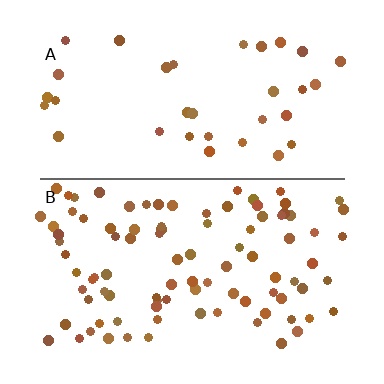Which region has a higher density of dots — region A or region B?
B (the bottom).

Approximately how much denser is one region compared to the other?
Approximately 2.7× — region B over region A.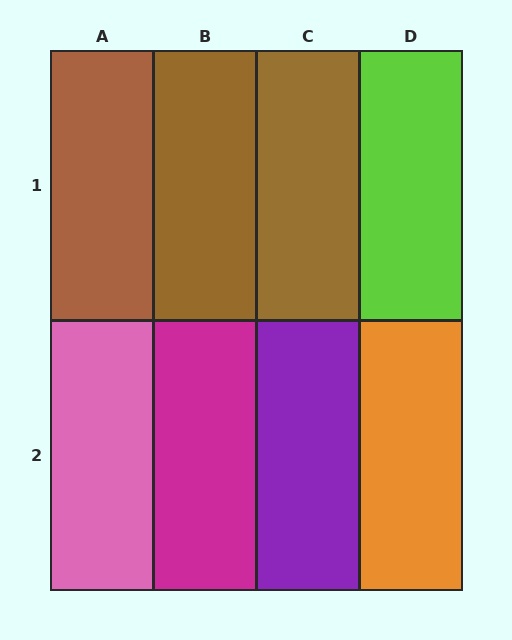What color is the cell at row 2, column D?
Orange.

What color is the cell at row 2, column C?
Purple.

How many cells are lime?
1 cell is lime.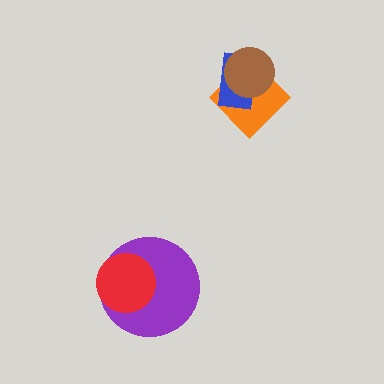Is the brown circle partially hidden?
No, no other shape covers it.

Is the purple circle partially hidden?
Yes, it is partially covered by another shape.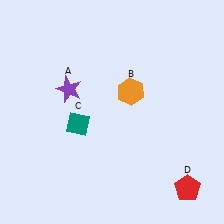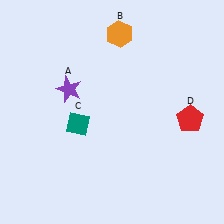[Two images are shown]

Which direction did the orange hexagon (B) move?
The orange hexagon (B) moved up.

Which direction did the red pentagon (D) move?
The red pentagon (D) moved up.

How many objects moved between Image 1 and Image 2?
2 objects moved between the two images.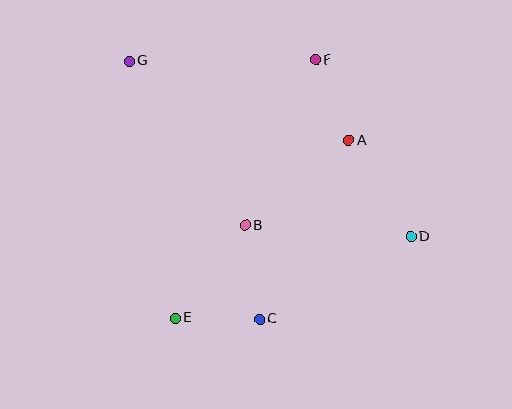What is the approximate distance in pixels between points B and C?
The distance between B and C is approximately 95 pixels.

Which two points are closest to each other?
Points C and E are closest to each other.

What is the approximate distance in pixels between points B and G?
The distance between B and G is approximately 201 pixels.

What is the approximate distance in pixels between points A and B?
The distance between A and B is approximately 134 pixels.